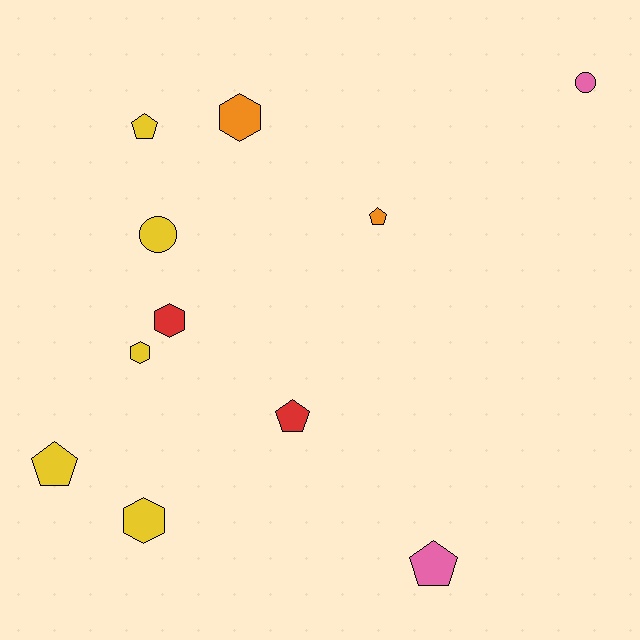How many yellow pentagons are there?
There are 2 yellow pentagons.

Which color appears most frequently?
Yellow, with 5 objects.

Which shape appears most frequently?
Pentagon, with 5 objects.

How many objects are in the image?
There are 11 objects.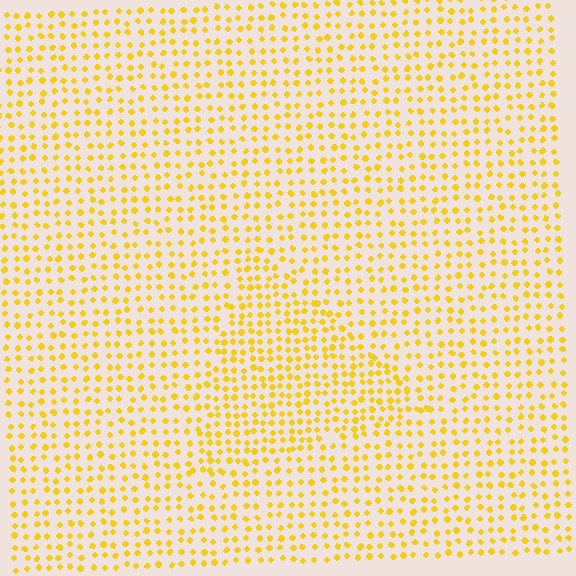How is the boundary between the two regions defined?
The boundary is defined by a change in element density (approximately 1.5x ratio). All elements are the same color, size, and shape.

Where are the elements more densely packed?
The elements are more densely packed inside the triangle boundary.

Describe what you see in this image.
The image contains small yellow elements arranged at two different densities. A triangle-shaped region is visible where the elements are more densely packed than the surrounding area.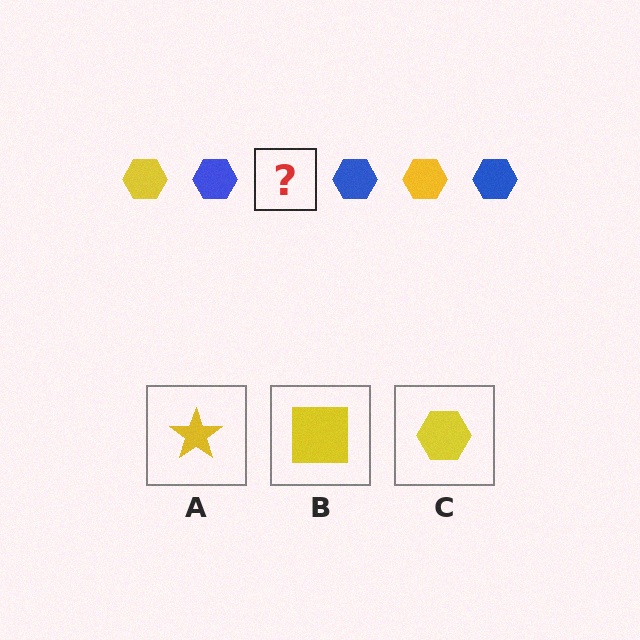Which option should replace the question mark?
Option C.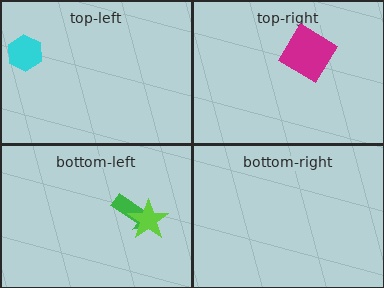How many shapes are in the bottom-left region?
2.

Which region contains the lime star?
The bottom-left region.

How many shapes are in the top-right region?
1.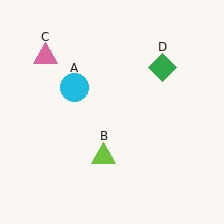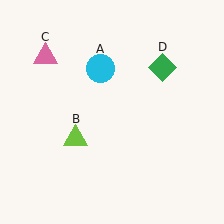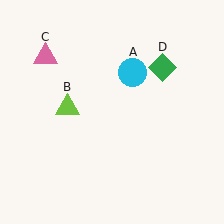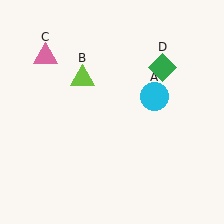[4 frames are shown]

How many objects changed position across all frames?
2 objects changed position: cyan circle (object A), lime triangle (object B).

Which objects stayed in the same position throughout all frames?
Pink triangle (object C) and green diamond (object D) remained stationary.